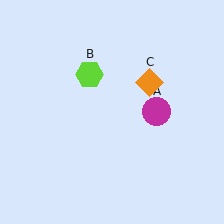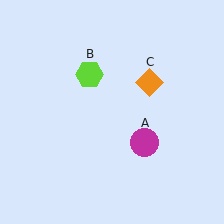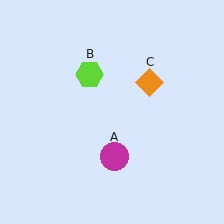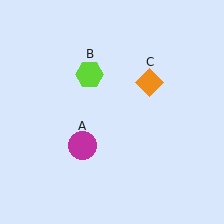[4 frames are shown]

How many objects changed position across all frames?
1 object changed position: magenta circle (object A).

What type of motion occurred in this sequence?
The magenta circle (object A) rotated clockwise around the center of the scene.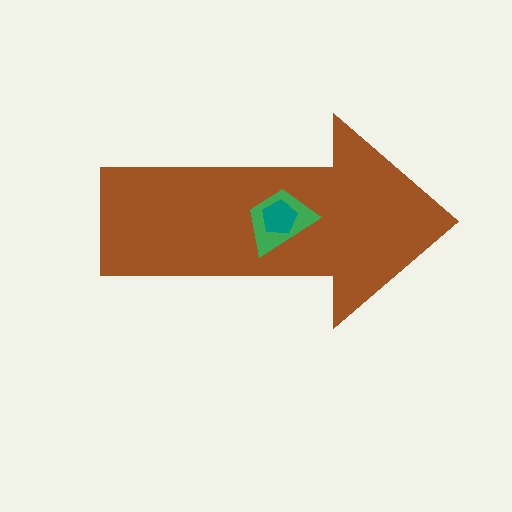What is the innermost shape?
The teal pentagon.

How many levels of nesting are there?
3.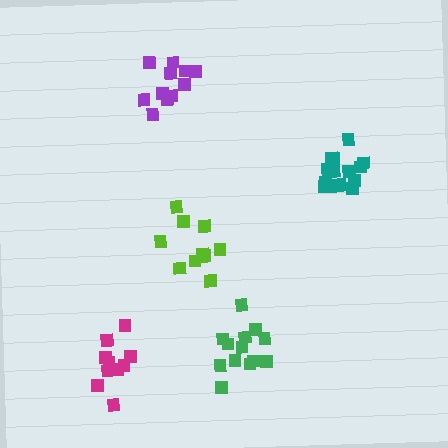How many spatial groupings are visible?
There are 5 spatial groupings.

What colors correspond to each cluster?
The clusters are colored: teal, green, magenta, lime, purple.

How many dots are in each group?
Group 1: 16 dots, Group 2: 13 dots, Group 3: 10 dots, Group 4: 10 dots, Group 5: 12 dots (61 total).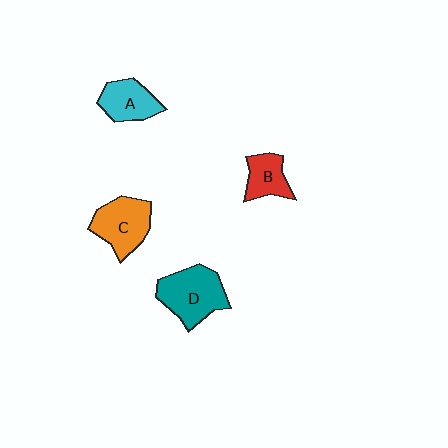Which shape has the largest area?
Shape D (teal).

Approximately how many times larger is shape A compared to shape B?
Approximately 1.2 times.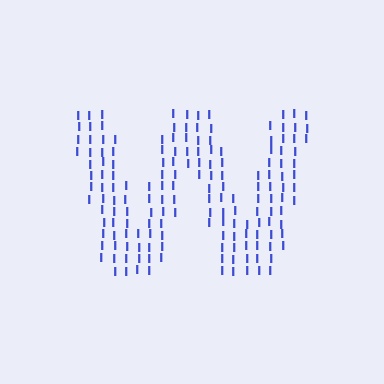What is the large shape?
The large shape is the letter W.